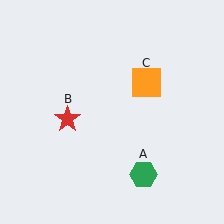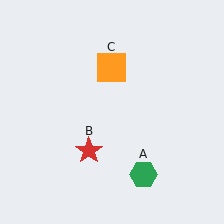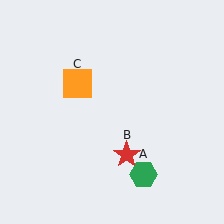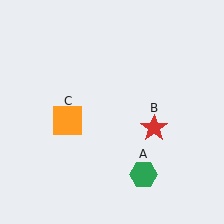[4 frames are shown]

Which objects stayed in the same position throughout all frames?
Green hexagon (object A) remained stationary.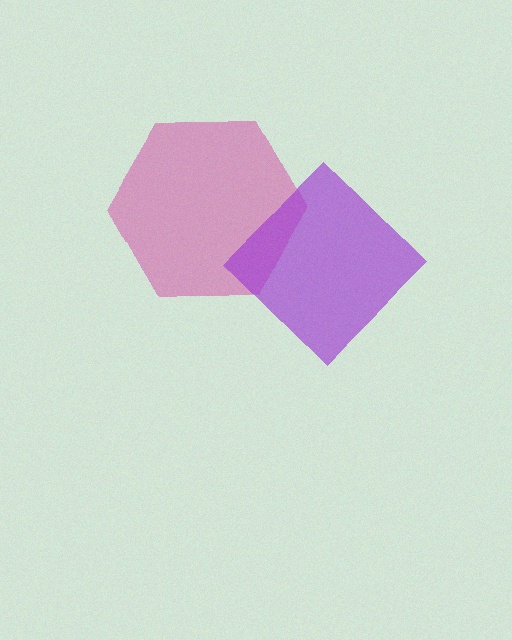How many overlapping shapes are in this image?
There are 2 overlapping shapes in the image.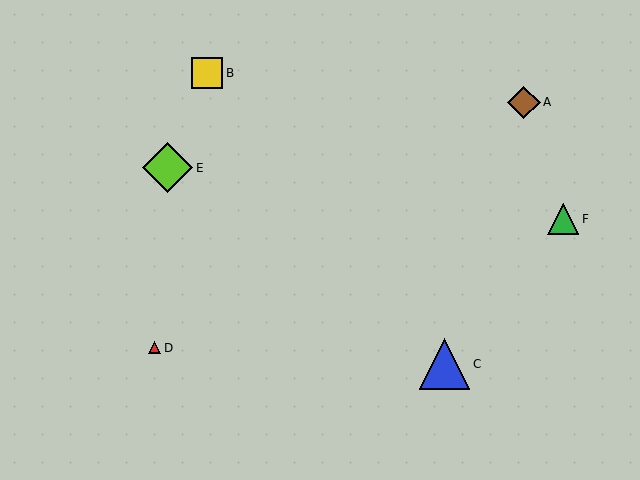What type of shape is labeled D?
Shape D is a red triangle.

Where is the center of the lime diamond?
The center of the lime diamond is at (167, 168).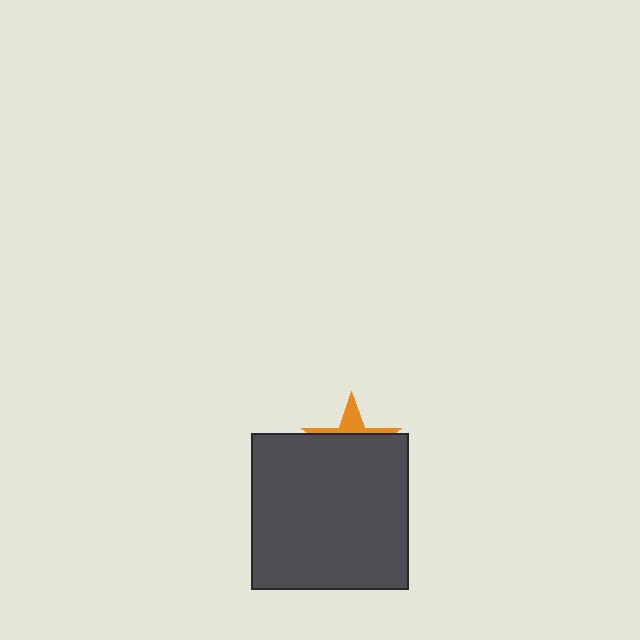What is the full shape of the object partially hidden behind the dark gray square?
The partially hidden object is an orange star.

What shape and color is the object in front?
The object in front is a dark gray square.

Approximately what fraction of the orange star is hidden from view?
Roughly 69% of the orange star is hidden behind the dark gray square.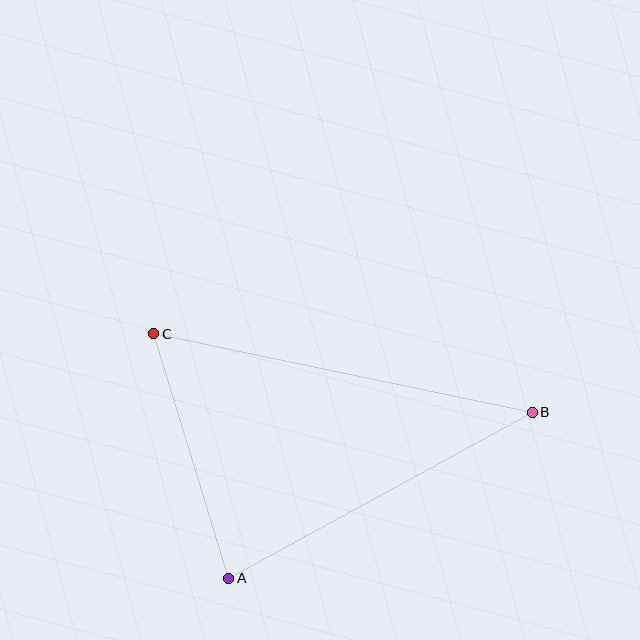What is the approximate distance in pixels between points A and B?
The distance between A and B is approximately 346 pixels.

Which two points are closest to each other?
Points A and C are closest to each other.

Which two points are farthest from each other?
Points B and C are farthest from each other.